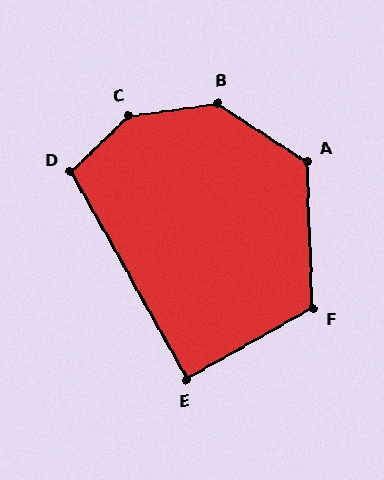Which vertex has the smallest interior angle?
E, at approximately 90 degrees.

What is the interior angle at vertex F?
Approximately 117 degrees (obtuse).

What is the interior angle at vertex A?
Approximately 125 degrees (obtuse).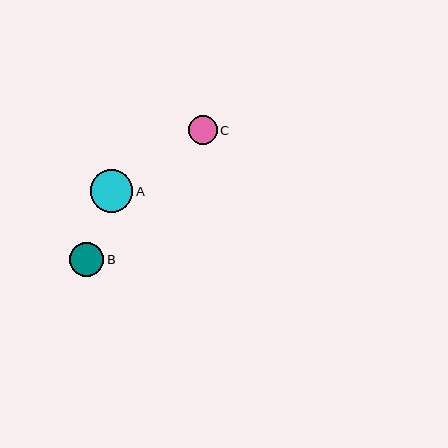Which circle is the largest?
Circle A is the largest with a size of approximately 43 pixels.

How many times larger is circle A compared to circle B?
Circle A is approximately 1.2 times the size of circle B.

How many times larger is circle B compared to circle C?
Circle B is approximately 1.2 times the size of circle C.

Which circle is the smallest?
Circle C is the smallest with a size of approximately 29 pixels.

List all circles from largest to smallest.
From largest to smallest: A, B, C.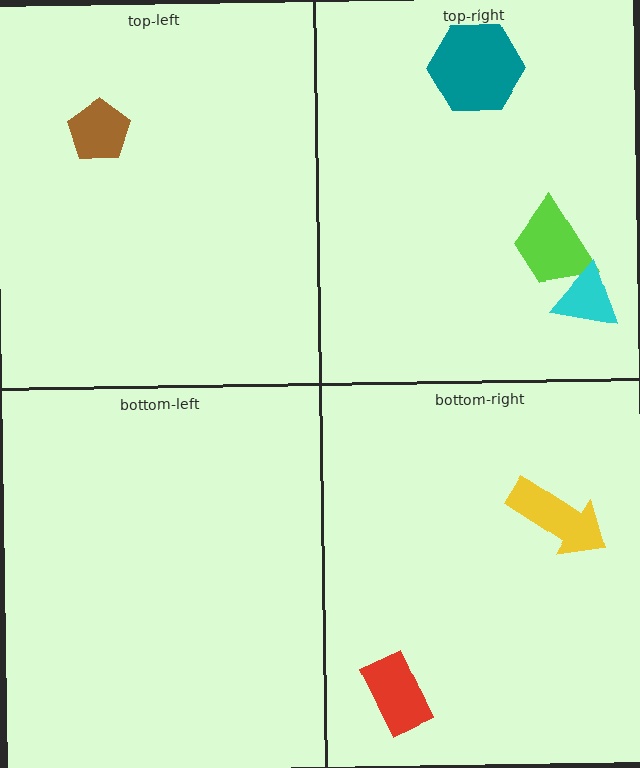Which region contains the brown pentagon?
The top-left region.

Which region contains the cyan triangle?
The top-right region.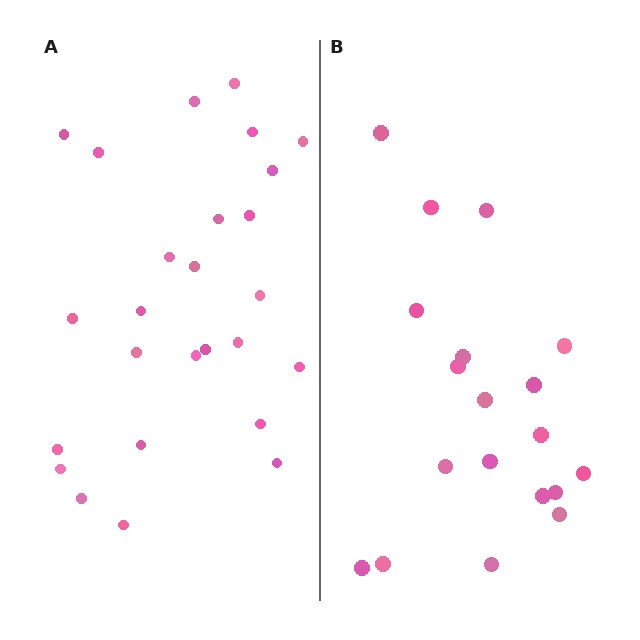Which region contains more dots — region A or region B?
Region A (the left region) has more dots.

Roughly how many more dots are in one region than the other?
Region A has roughly 8 or so more dots than region B.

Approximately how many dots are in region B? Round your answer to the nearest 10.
About 20 dots. (The exact count is 19, which rounds to 20.)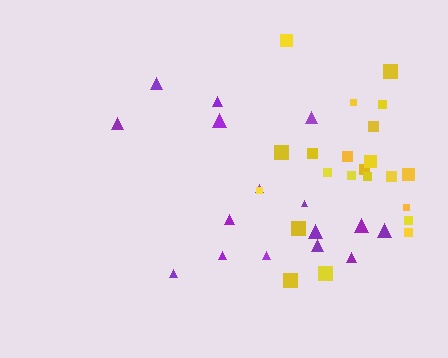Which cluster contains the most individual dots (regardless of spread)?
Yellow (22).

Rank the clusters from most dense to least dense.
yellow, purple.